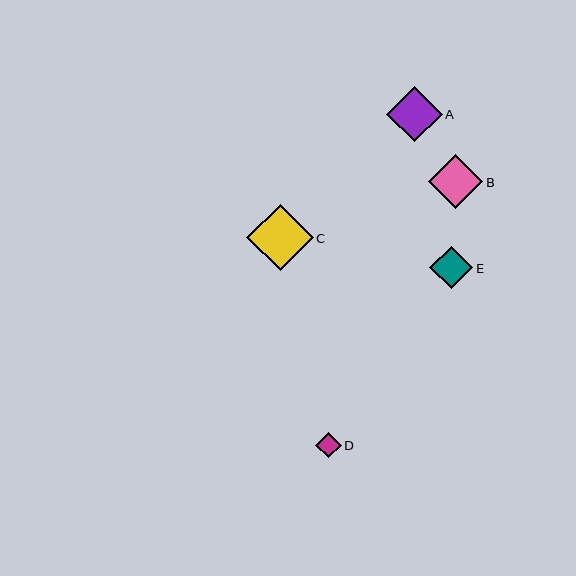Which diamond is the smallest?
Diamond D is the smallest with a size of approximately 25 pixels.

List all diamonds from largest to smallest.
From largest to smallest: C, A, B, E, D.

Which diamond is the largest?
Diamond C is the largest with a size of approximately 67 pixels.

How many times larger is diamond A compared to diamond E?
Diamond A is approximately 1.3 times the size of diamond E.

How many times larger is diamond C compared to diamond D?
Diamond C is approximately 2.7 times the size of diamond D.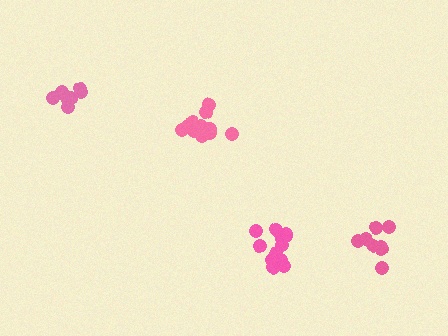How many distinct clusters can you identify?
There are 4 distinct clusters.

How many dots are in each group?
Group 1: 12 dots, Group 2: 8 dots, Group 3: 14 dots, Group 4: 8 dots (42 total).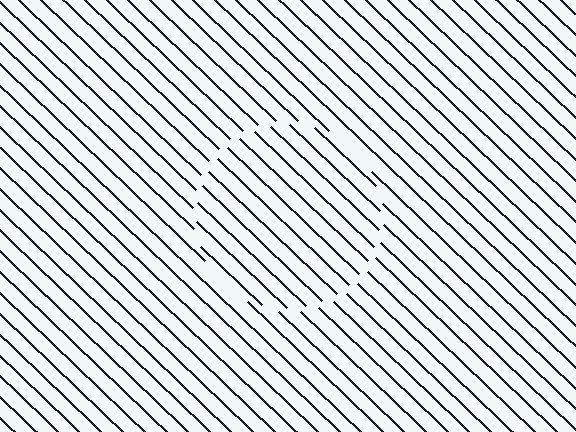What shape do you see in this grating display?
An illusory circle. The interior of the shape contains the same grating, shifted by half a period — the contour is defined by the phase discontinuity where line-ends from the inner and outer gratings abut.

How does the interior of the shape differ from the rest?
The interior of the shape contains the same grating, shifted by half a period — the contour is defined by the phase discontinuity where line-ends from the inner and outer gratings abut.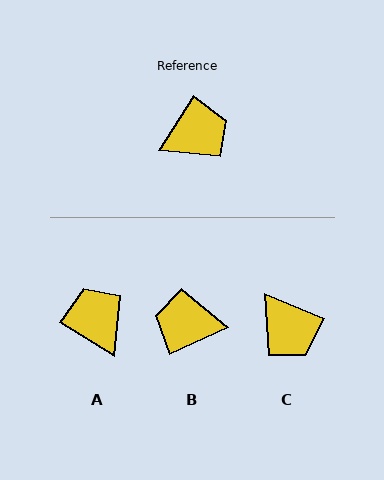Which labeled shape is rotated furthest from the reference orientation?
B, about 147 degrees away.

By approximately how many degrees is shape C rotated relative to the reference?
Approximately 80 degrees clockwise.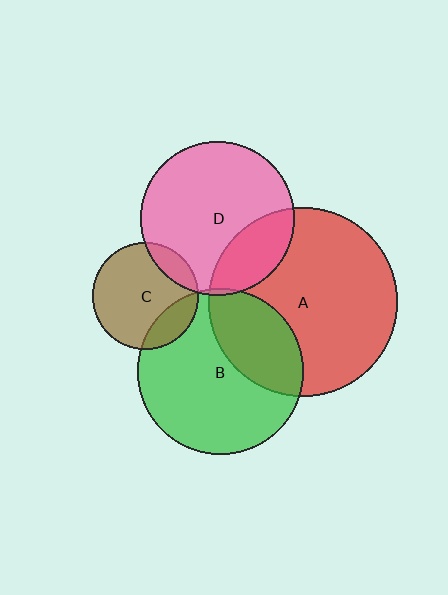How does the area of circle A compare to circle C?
Approximately 3.2 times.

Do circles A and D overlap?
Yes.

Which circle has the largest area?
Circle A (red).